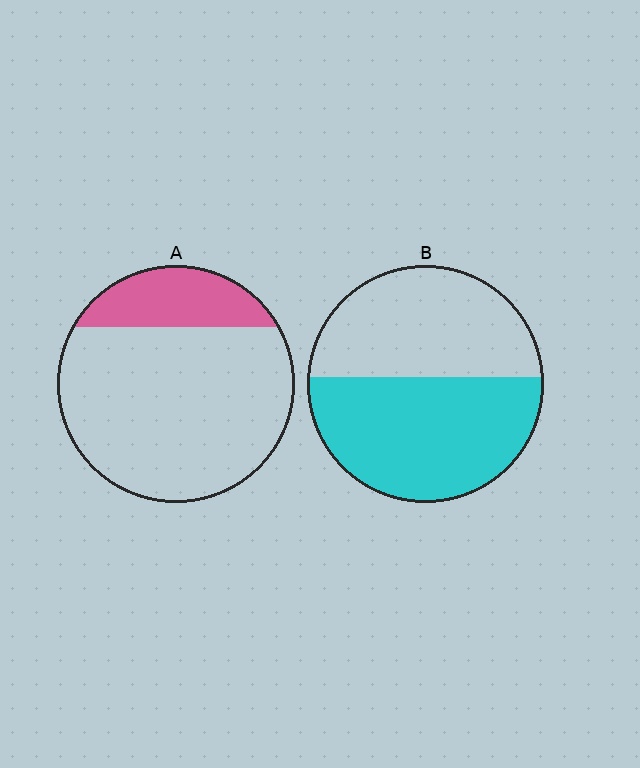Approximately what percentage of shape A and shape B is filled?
A is approximately 20% and B is approximately 55%.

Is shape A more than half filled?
No.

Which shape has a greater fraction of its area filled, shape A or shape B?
Shape B.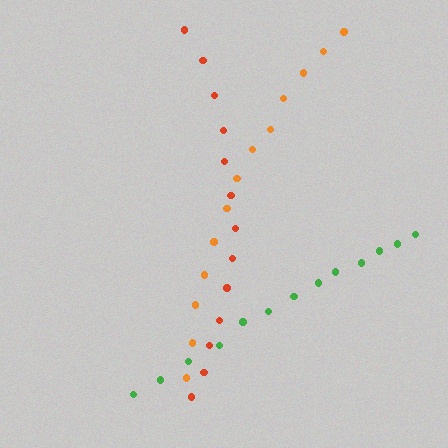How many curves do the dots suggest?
There are 3 distinct paths.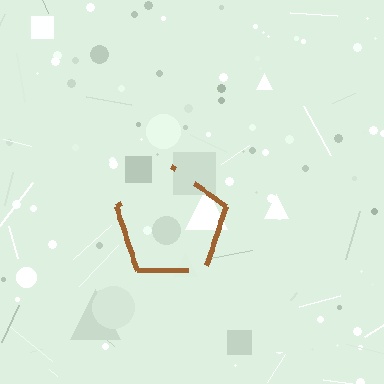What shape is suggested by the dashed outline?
The dashed outline suggests a pentagon.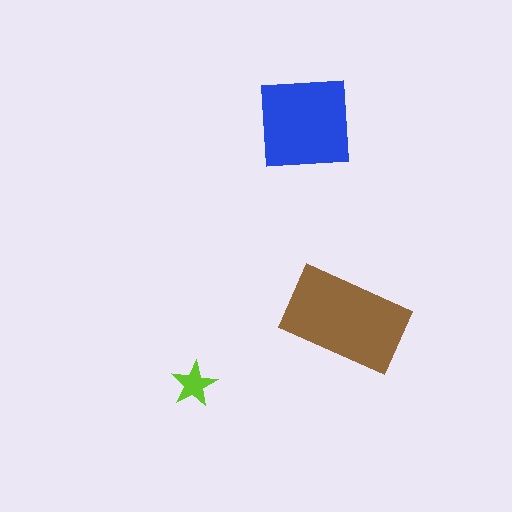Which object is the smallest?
The lime star.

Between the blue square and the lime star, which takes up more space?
The blue square.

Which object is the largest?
The brown rectangle.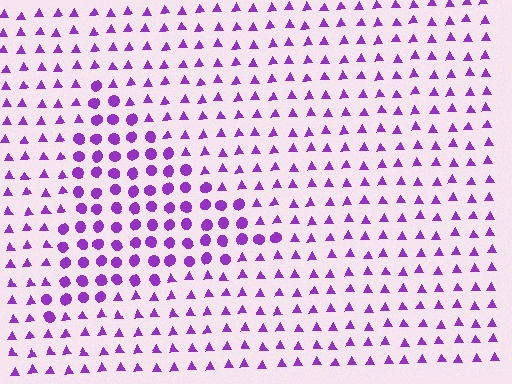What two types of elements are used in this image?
The image uses circles inside the triangle region and triangles outside it.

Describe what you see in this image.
The image is filled with small purple elements arranged in a uniform grid. A triangle-shaped region contains circles, while the surrounding area contains triangles. The boundary is defined purely by the change in element shape.